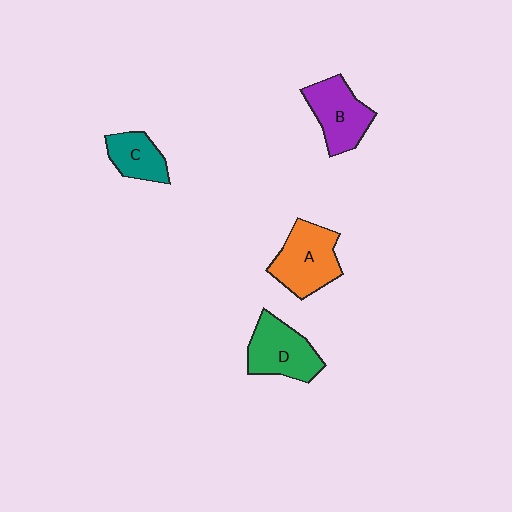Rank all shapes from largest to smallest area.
From largest to smallest: A (orange), D (green), B (purple), C (teal).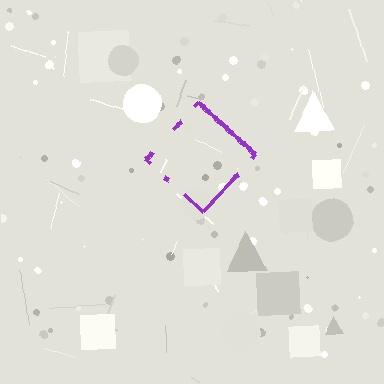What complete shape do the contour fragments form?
The contour fragments form a diamond.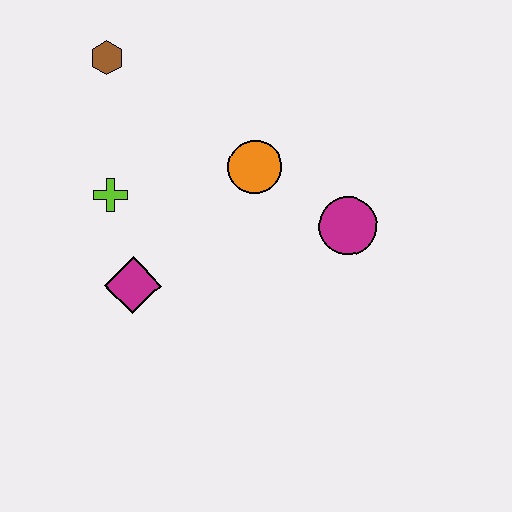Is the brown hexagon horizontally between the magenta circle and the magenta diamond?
No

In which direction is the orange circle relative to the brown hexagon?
The orange circle is to the right of the brown hexagon.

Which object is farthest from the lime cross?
The magenta circle is farthest from the lime cross.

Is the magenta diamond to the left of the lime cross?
No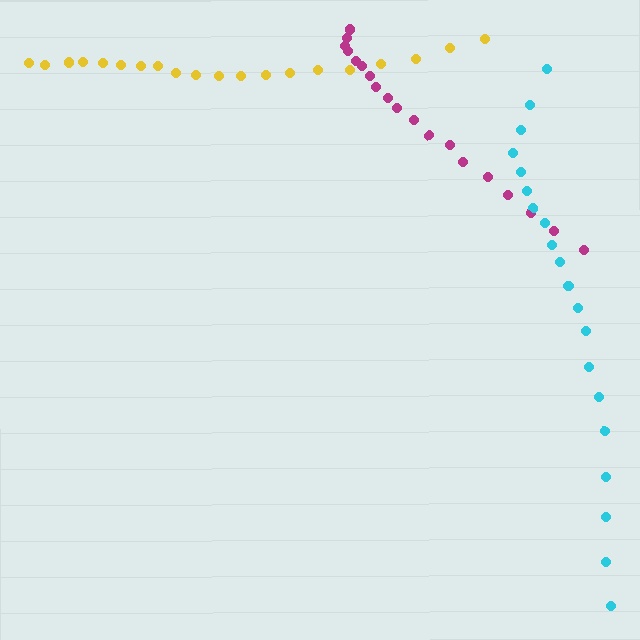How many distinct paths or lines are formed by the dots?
There are 3 distinct paths.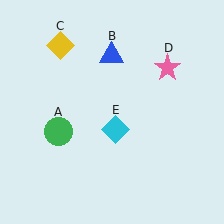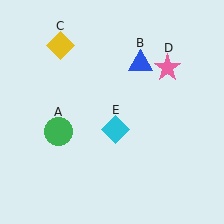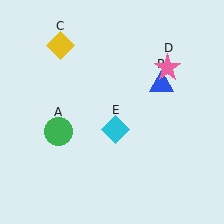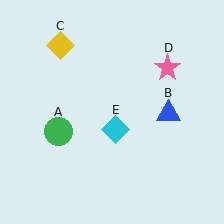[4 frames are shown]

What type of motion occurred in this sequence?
The blue triangle (object B) rotated clockwise around the center of the scene.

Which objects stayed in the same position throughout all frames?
Green circle (object A) and yellow diamond (object C) and pink star (object D) and cyan diamond (object E) remained stationary.